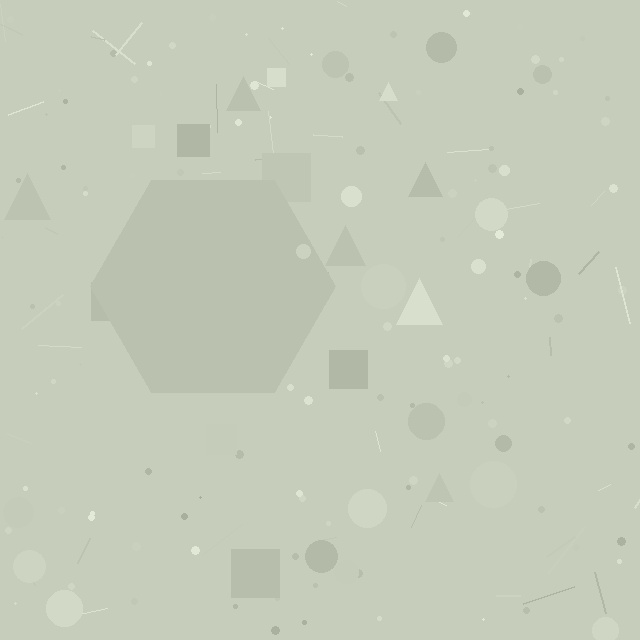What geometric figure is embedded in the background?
A hexagon is embedded in the background.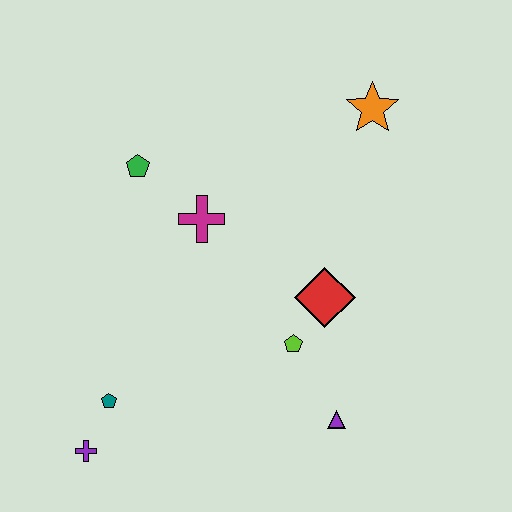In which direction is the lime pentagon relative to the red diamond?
The lime pentagon is below the red diamond.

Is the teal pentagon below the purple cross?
No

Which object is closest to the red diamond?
The lime pentagon is closest to the red diamond.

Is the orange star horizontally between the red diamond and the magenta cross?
No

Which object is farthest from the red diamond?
The purple cross is farthest from the red diamond.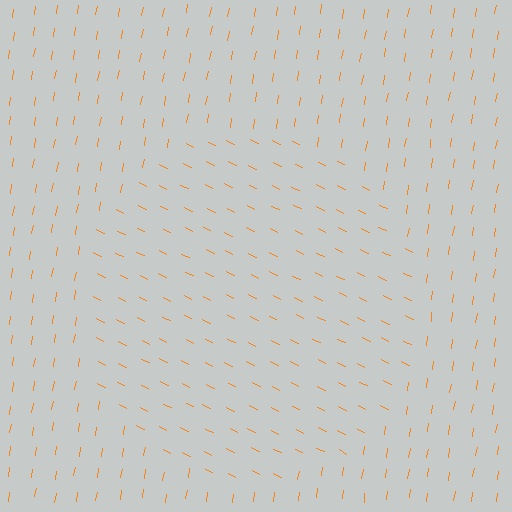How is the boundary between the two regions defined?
The boundary is defined purely by a change in line orientation (approximately 72 degrees difference). All lines are the same color and thickness.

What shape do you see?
I see a circle.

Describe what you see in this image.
The image is filled with small orange line segments. A circle region in the image has lines oriented differently from the surrounding lines, creating a visible texture boundary.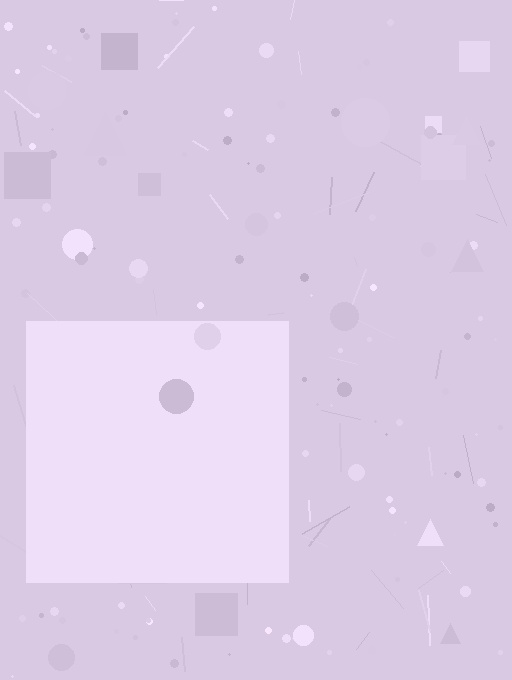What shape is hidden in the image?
A square is hidden in the image.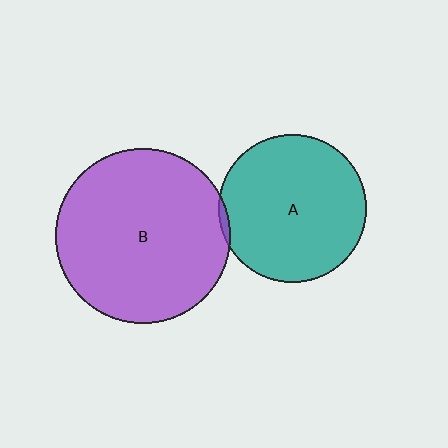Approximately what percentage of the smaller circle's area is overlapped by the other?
Approximately 5%.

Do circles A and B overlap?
Yes.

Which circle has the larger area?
Circle B (purple).